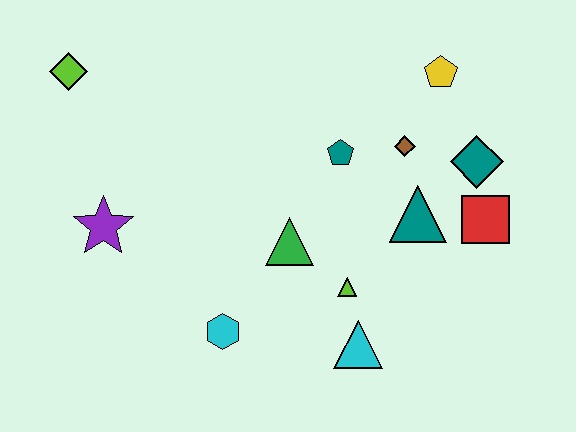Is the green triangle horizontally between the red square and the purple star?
Yes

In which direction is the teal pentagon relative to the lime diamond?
The teal pentagon is to the right of the lime diamond.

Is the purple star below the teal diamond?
Yes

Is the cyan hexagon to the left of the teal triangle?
Yes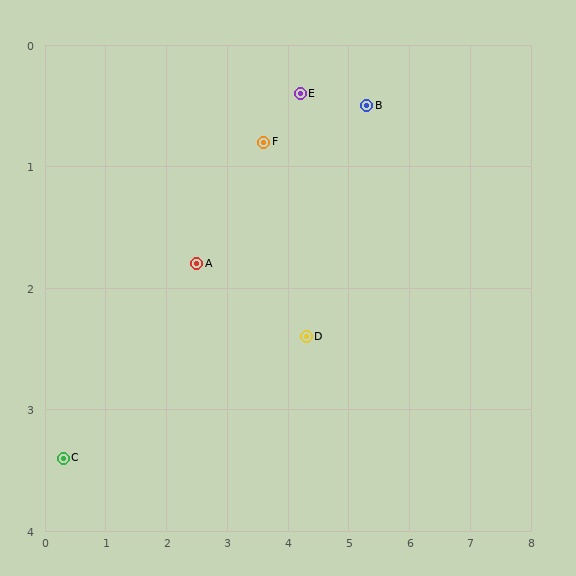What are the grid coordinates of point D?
Point D is at approximately (4.3, 2.4).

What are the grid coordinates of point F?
Point F is at approximately (3.6, 0.8).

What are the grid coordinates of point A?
Point A is at approximately (2.5, 1.8).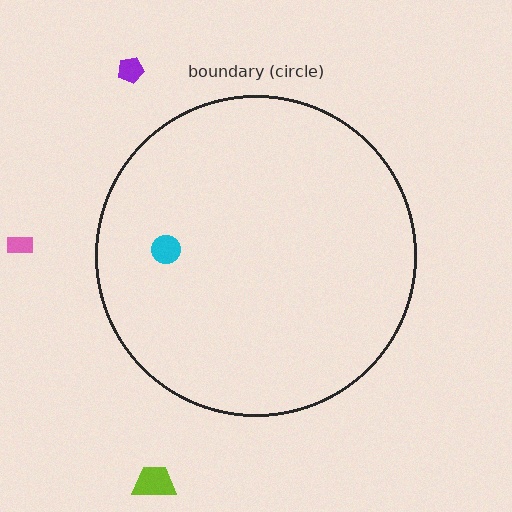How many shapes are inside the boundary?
1 inside, 3 outside.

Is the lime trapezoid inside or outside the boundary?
Outside.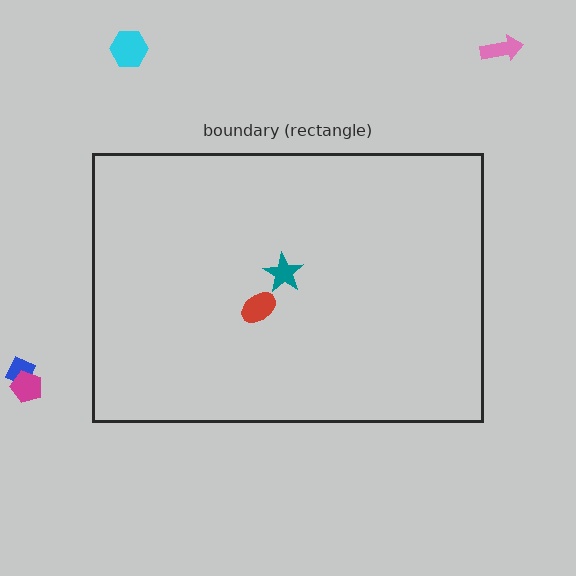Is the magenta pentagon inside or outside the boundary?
Outside.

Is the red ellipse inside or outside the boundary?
Inside.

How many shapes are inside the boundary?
2 inside, 4 outside.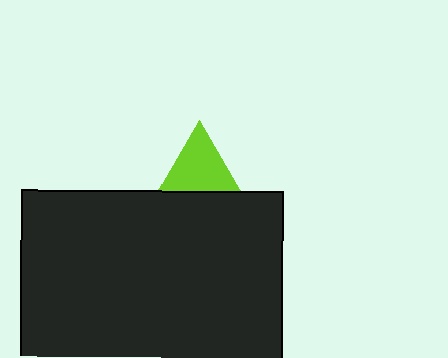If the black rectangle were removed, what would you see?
You would see the complete lime triangle.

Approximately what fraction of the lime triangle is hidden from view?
Roughly 62% of the lime triangle is hidden behind the black rectangle.